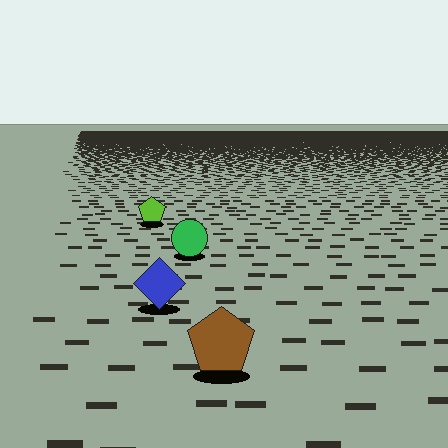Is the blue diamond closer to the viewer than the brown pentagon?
No. The brown pentagon is closer — you can tell from the texture gradient: the ground texture is coarser near it.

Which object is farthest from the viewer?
The lime pentagon is farthest from the viewer. It appears smaller and the ground texture around it is denser.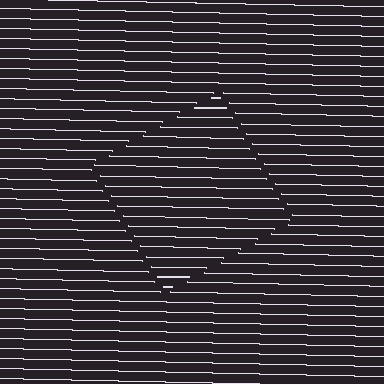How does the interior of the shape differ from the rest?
The interior of the shape contains the same grating, shifted by half a period — the contour is defined by the phase discontinuity where line-ends from the inner and outer gratings abut.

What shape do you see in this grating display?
An illusory square. The interior of the shape contains the same grating, shifted by half a period — the contour is defined by the phase discontinuity where line-ends from the inner and outer gratings abut.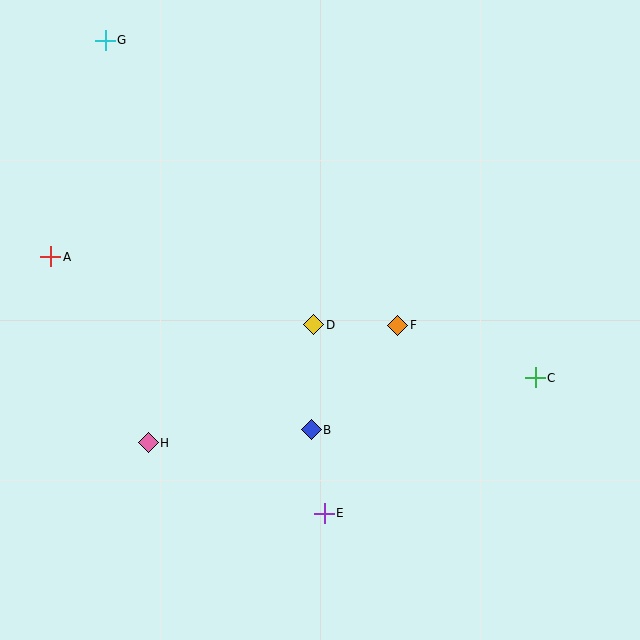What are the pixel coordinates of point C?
Point C is at (535, 378).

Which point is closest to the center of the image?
Point D at (314, 325) is closest to the center.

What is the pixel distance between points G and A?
The distance between G and A is 223 pixels.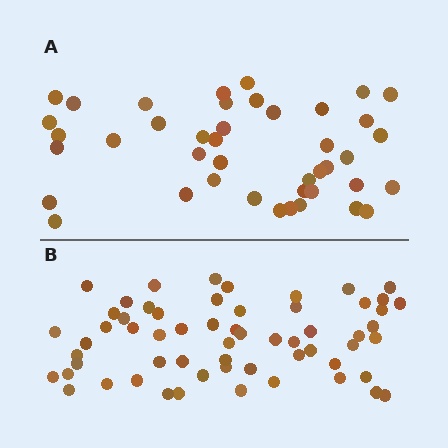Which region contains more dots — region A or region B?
Region B (the bottom region) has more dots.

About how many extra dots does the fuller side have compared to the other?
Region B has approximately 20 more dots than region A.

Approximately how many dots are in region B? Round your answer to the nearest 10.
About 60 dots.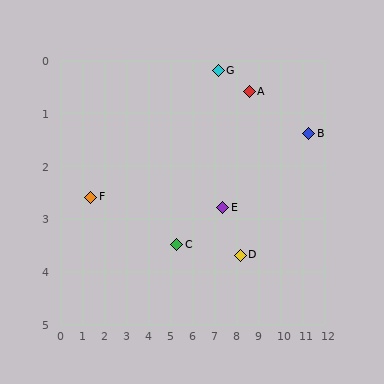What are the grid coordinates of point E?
Point E is at approximately (7.4, 2.8).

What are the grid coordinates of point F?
Point F is at approximately (1.4, 2.6).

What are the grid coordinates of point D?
Point D is at approximately (8.2, 3.7).